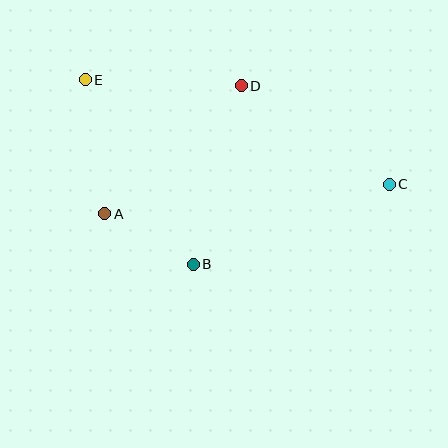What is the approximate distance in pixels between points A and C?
The distance between A and C is approximately 286 pixels.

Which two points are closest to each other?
Points A and B are closest to each other.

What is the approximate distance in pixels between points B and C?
The distance between B and C is approximately 212 pixels.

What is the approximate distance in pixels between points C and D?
The distance between C and D is approximately 178 pixels.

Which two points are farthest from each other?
Points C and E are farthest from each other.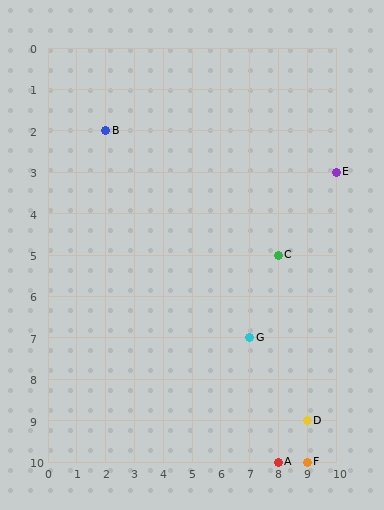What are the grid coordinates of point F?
Point F is at grid coordinates (9, 10).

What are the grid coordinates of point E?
Point E is at grid coordinates (10, 3).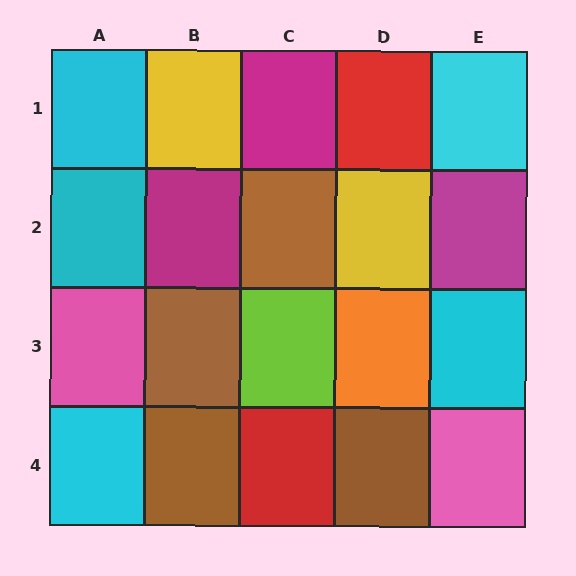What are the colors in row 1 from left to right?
Cyan, yellow, magenta, red, cyan.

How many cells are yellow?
2 cells are yellow.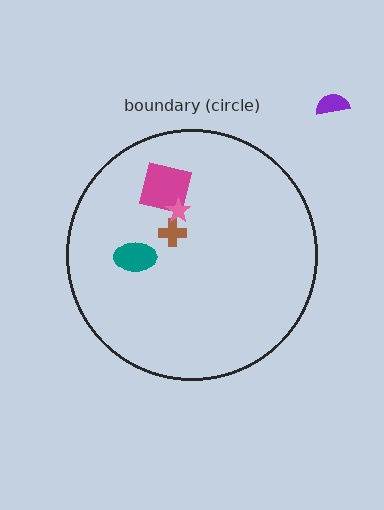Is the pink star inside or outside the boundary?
Inside.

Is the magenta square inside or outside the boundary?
Inside.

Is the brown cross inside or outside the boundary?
Inside.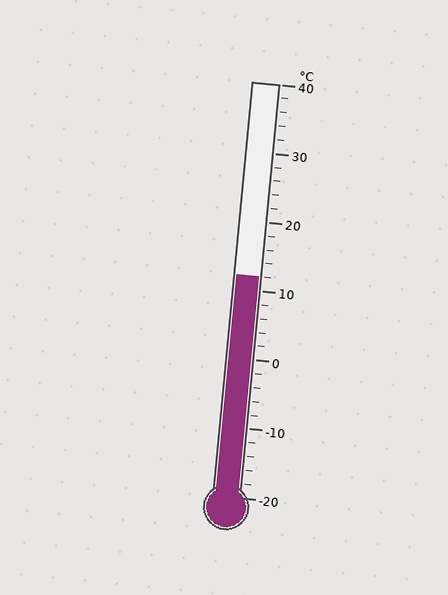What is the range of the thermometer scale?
The thermometer scale ranges from -20°C to 40°C.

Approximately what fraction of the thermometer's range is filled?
The thermometer is filled to approximately 55% of its range.